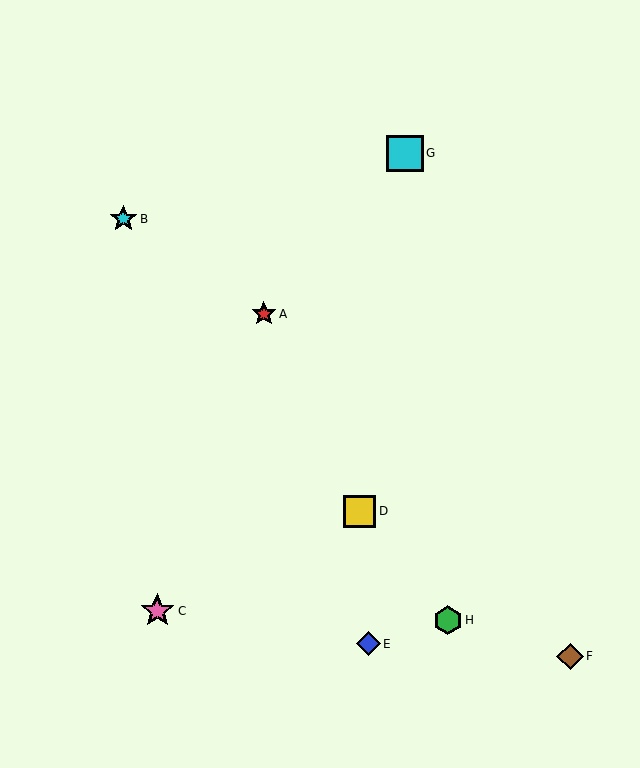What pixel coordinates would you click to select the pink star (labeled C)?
Click at (157, 611) to select the pink star C.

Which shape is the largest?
The cyan square (labeled G) is the largest.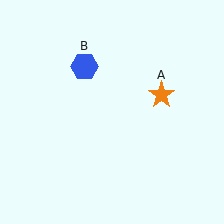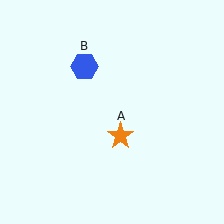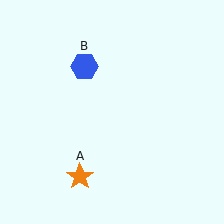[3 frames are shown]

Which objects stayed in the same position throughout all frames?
Blue hexagon (object B) remained stationary.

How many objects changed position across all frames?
1 object changed position: orange star (object A).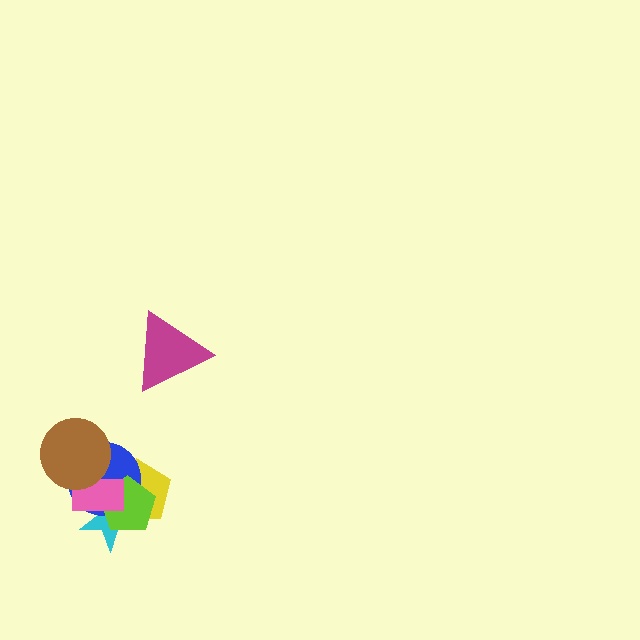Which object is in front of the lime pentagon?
The pink rectangle is in front of the lime pentagon.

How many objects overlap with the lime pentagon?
4 objects overlap with the lime pentagon.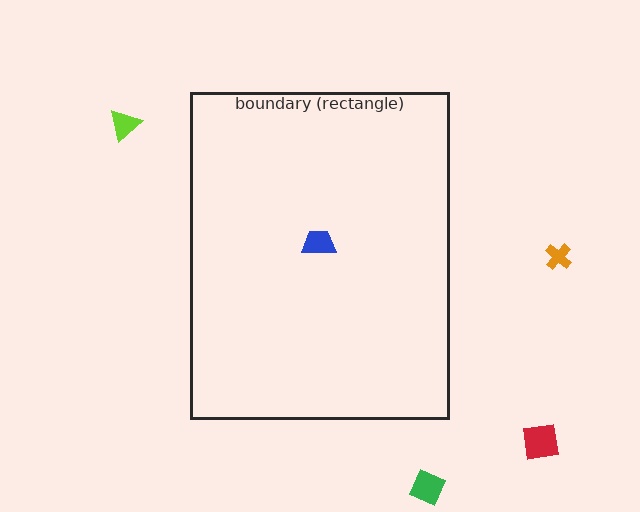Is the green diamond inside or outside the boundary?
Outside.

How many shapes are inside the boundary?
1 inside, 4 outside.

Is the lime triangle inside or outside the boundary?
Outside.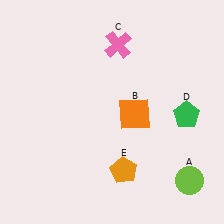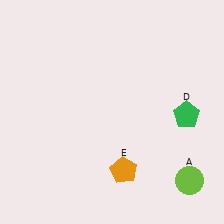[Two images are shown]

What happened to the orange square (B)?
The orange square (B) was removed in Image 2. It was in the bottom-right area of Image 1.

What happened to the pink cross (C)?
The pink cross (C) was removed in Image 2. It was in the top-right area of Image 1.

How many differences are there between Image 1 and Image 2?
There are 2 differences between the two images.